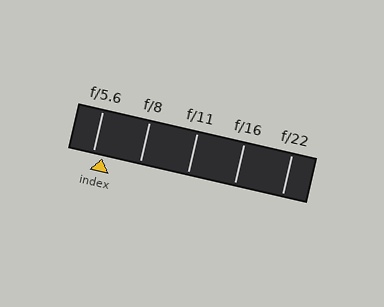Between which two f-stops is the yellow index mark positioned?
The index mark is between f/5.6 and f/8.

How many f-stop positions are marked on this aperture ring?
There are 5 f-stop positions marked.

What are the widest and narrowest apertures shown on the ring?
The widest aperture shown is f/5.6 and the narrowest is f/22.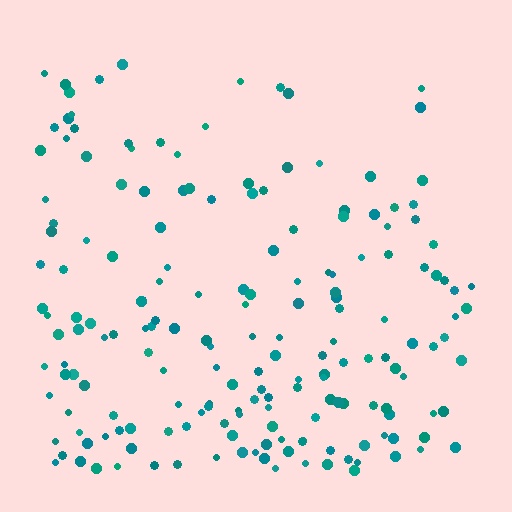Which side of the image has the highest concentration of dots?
The bottom.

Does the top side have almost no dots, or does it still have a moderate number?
Still a moderate number, just noticeably fewer than the bottom.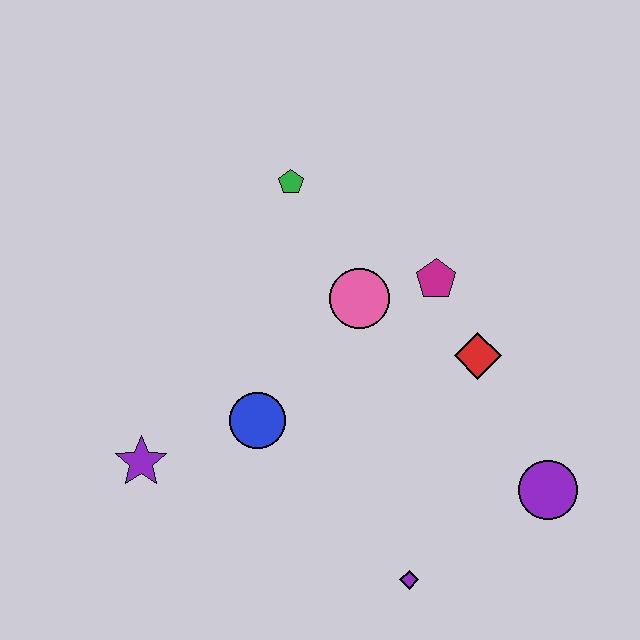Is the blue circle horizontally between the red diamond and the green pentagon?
No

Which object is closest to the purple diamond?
The purple circle is closest to the purple diamond.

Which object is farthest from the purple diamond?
The green pentagon is farthest from the purple diamond.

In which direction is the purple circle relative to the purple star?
The purple circle is to the right of the purple star.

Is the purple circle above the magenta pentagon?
No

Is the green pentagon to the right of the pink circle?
No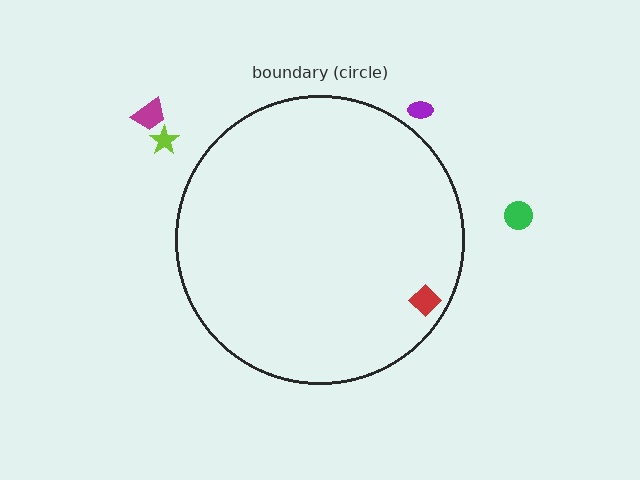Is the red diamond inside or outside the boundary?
Inside.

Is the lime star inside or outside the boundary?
Outside.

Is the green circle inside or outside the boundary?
Outside.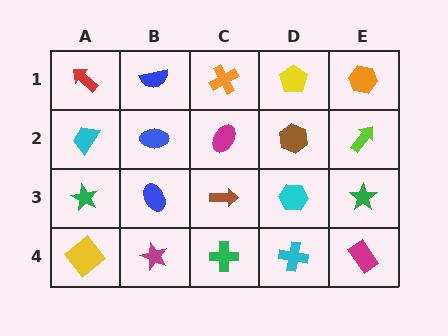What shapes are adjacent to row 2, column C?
An orange cross (row 1, column C), a brown arrow (row 3, column C), a blue ellipse (row 2, column B), a brown hexagon (row 2, column D).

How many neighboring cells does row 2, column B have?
4.